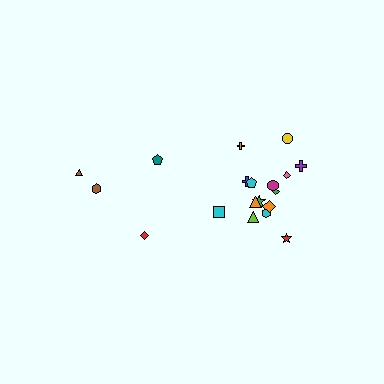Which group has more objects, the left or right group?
The right group.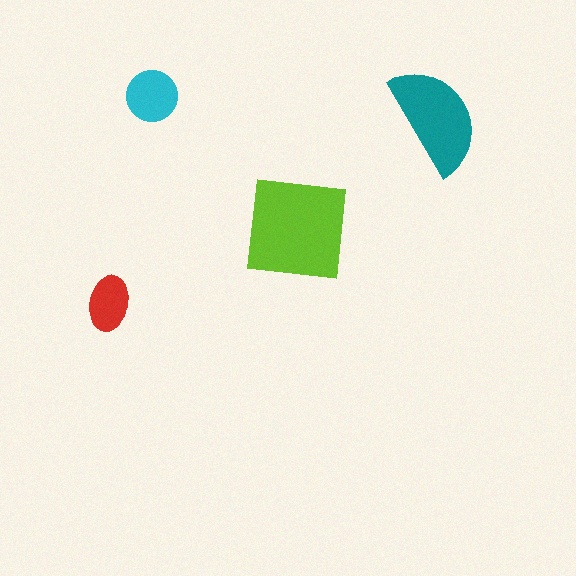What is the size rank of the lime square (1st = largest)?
1st.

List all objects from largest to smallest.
The lime square, the teal semicircle, the cyan circle, the red ellipse.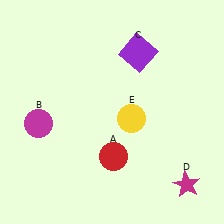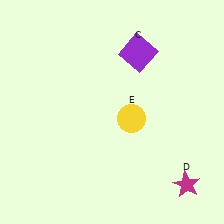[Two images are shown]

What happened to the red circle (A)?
The red circle (A) was removed in Image 2. It was in the bottom-right area of Image 1.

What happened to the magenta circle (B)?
The magenta circle (B) was removed in Image 2. It was in the bottom-left area of Image 1.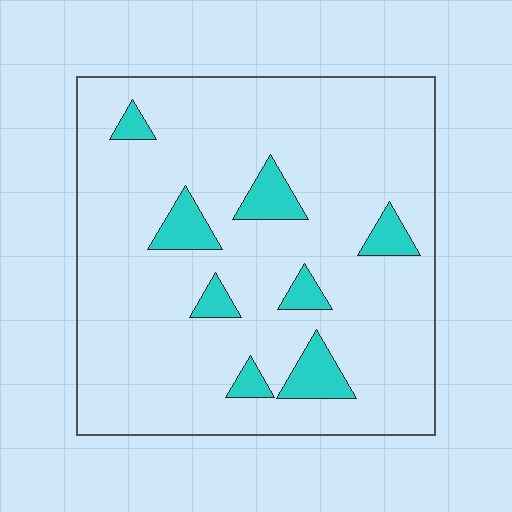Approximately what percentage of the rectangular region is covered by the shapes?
Approximately 10%.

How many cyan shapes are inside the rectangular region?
8.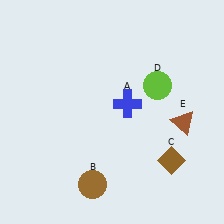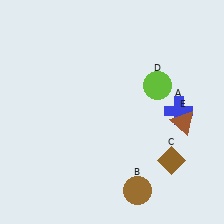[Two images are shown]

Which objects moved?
The objects that moved are: the blue cross (A), the brown circle (B).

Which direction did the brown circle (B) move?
The brown circle (B) moved right.